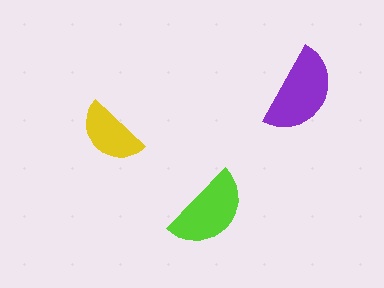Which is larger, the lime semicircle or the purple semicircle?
The purple one.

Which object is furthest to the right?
The purple semicircle is rightmost.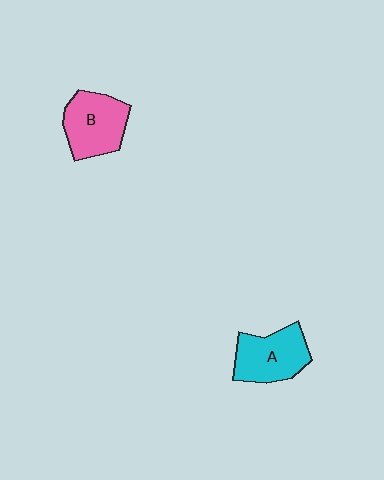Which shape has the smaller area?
Shape A (cyan).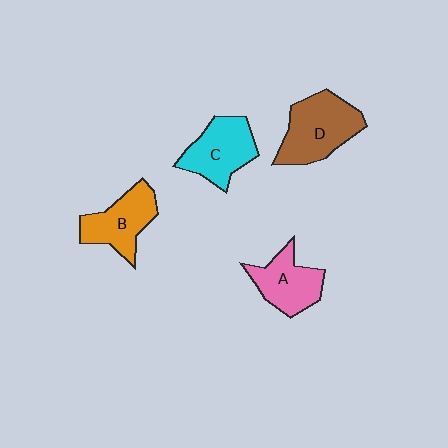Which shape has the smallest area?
Shape A (pink).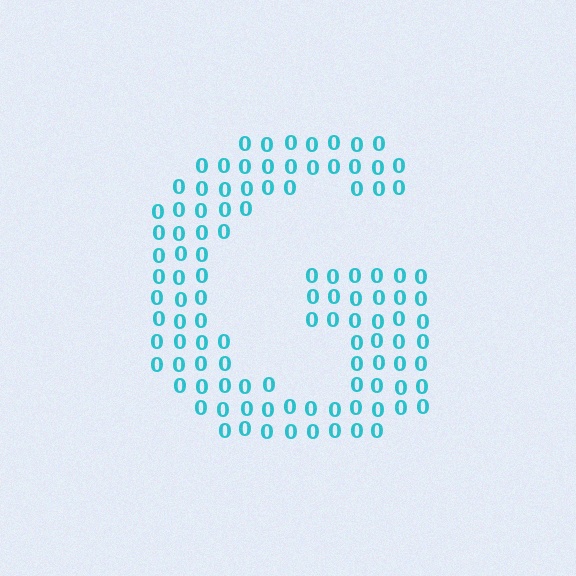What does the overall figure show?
The overall figure shows the letter G.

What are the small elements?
The small elements are digit 0's.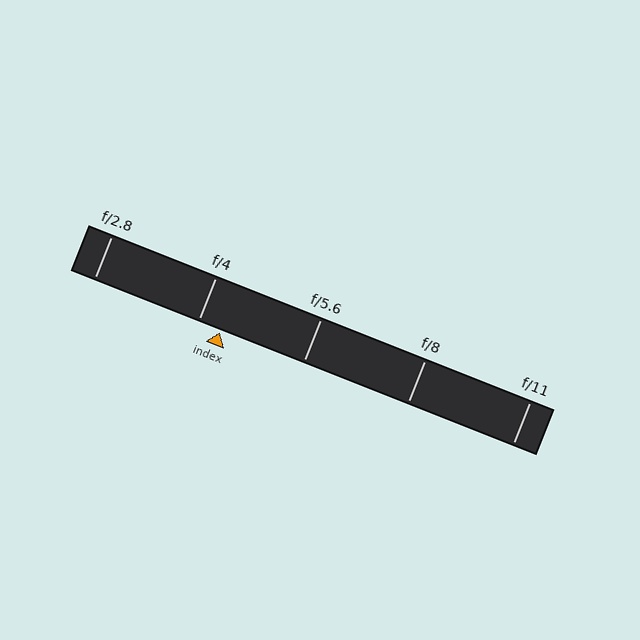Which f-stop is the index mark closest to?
The index mark is closest to f/4.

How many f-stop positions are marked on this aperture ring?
There are 5 f-stop positions marked.